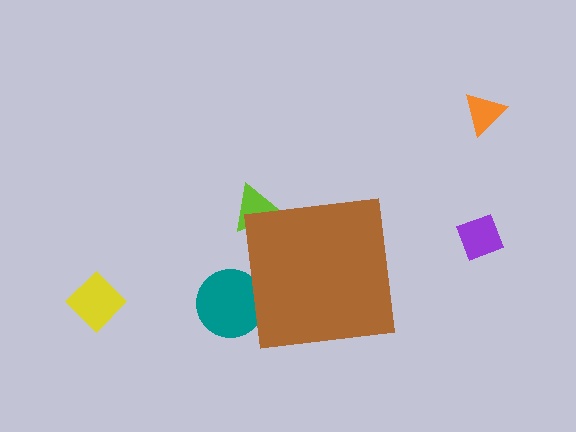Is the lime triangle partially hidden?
Yes, the lime triangle is partially hidden behind the brown square.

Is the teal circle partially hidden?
Yes, the teal circle is partially hidden behind the brown square.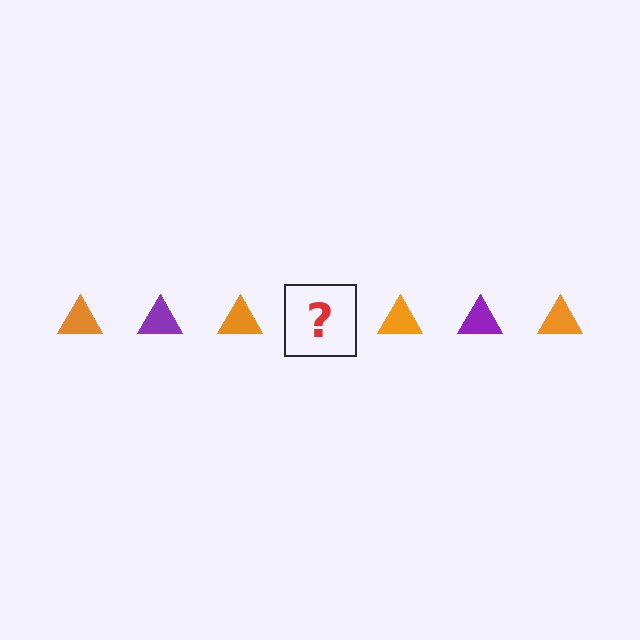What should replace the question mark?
The question mark should be replaced with a purple triangle.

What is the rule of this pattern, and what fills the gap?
The rule is that the pattern cycles through orange, purple triangles. The gap should be filled with a purple triangle.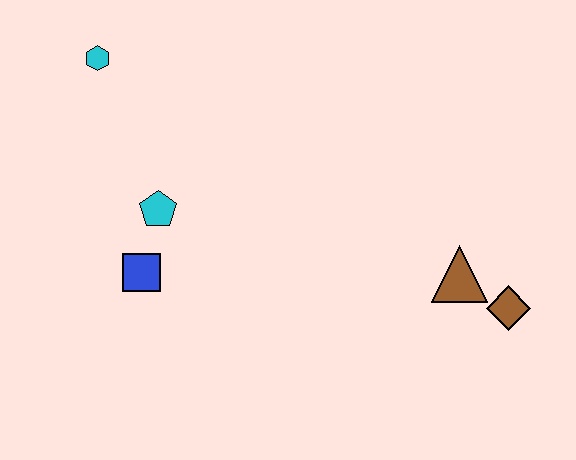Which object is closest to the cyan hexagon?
The cyan pentagon is closest to the cyan hexagon.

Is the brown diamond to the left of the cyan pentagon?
No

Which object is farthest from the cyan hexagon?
The brown diamond is farthest from the cyan hexagon.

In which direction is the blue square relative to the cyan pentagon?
The blue square is below the cyan pentagon.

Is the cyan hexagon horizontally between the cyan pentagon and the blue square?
No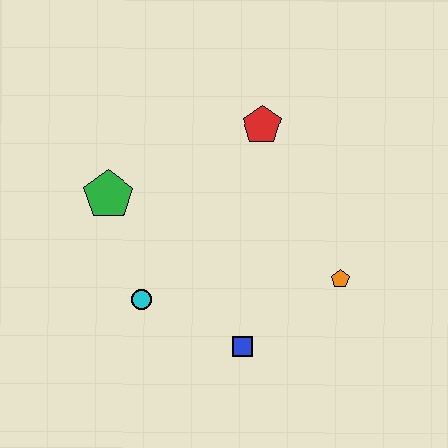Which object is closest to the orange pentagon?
The blue square is closest to the orange pentagon.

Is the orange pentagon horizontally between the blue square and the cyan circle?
No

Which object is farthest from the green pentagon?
The orange pentagon is farthest from the green pentagon.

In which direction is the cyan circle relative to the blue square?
The cyan circle is to the left of the blue square.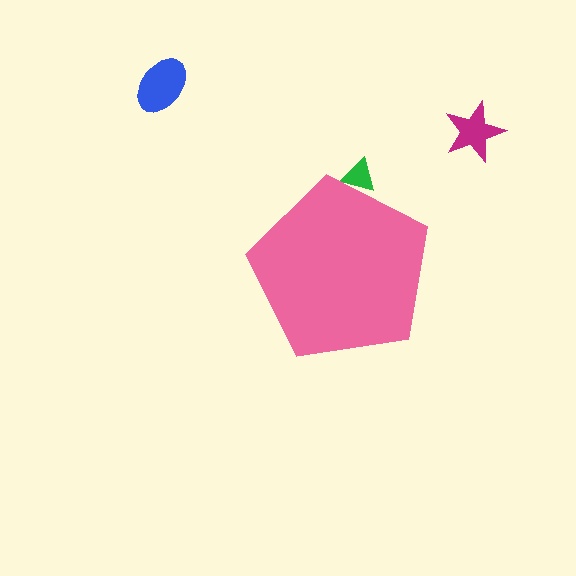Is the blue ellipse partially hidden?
No, the blue ellipse is fully visible.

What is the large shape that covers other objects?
A pink pentagon.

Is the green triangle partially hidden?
Yes, the green triangle is partially hidden behind the pink pentagon.